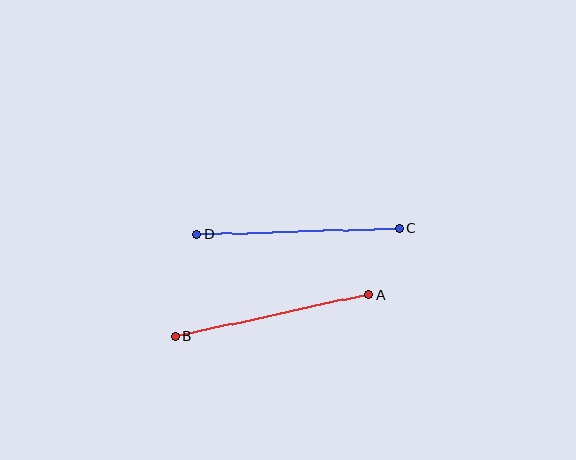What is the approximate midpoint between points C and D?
The midpoint is at approximately (298, 232) pixels.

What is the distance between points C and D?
The distance is approximately 202 pixels.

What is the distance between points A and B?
The distance is approximately 198 pixels.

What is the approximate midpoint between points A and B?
The midpoint is at approximately (272, 315) pixels.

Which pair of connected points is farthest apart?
Points C and D are farthest apart.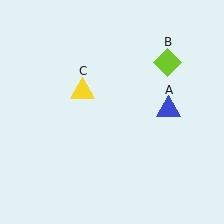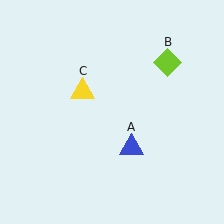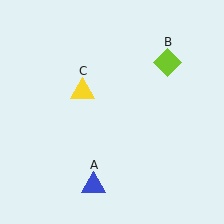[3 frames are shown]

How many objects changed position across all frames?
1 object changed position: blue triangle (object A).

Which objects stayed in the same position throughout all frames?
Lime diamond (object B) and yellow triangle (object C) remained stationary.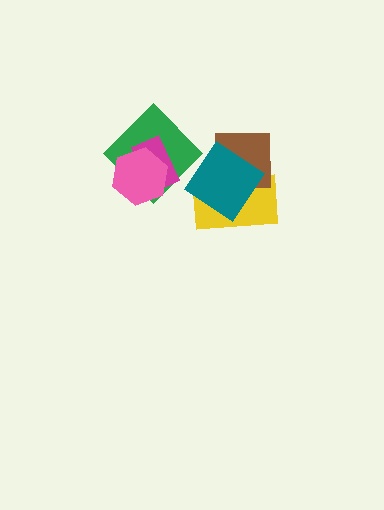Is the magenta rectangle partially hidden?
Yes, it is partially covered by another shape.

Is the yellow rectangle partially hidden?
Yes, it is partially covered by another shape.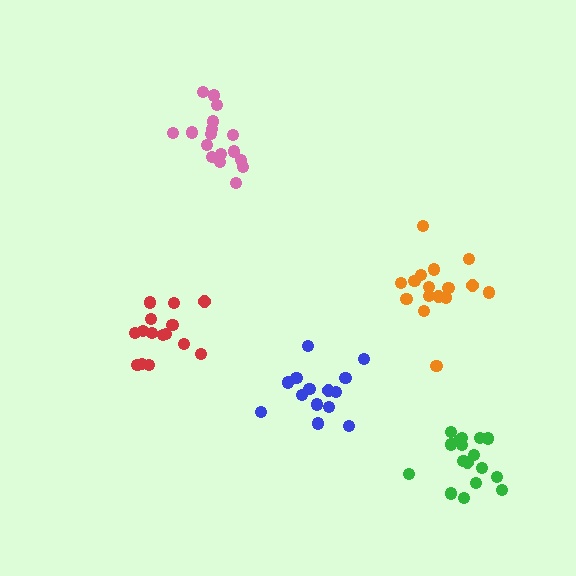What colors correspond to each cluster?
The clusters are colored: orange, green, red, blue, pink.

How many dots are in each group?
Group 1: 16 dots, Group 2: 17 dots, Group 3: 15 dots, Group 4: 14 dots, Group 5: 17 dots (79 total).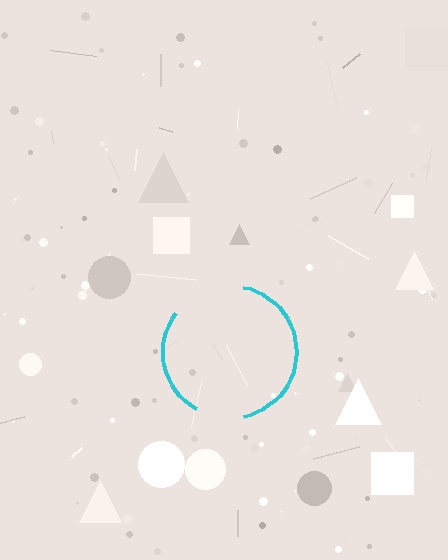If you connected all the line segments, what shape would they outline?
They would outline a circle.